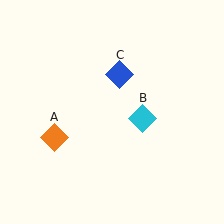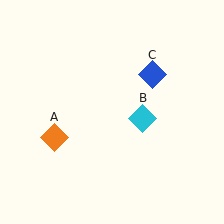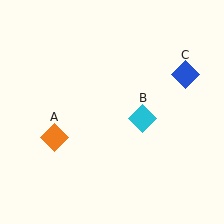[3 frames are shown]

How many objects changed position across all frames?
1 object changed position: blue diamond (object C).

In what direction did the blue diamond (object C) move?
The blue diamond (object C) moved right.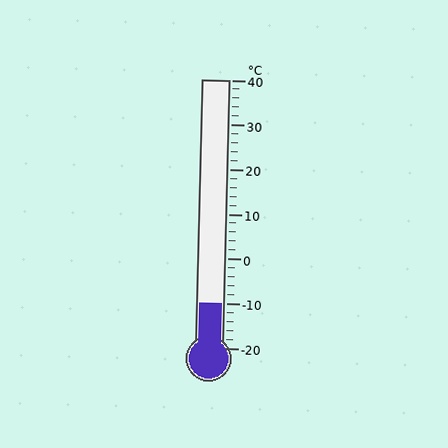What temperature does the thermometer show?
The thermometer shows approximately -10°C.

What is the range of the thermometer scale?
The thermometer scale ranges from -20°C to 40°C.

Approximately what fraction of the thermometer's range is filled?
The thermometer is filled to approximately 15% of its range.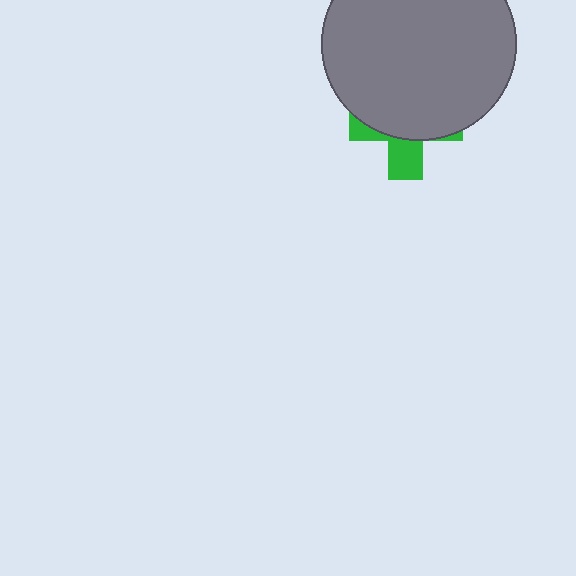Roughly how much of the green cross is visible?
A small part of it is visible (roughly 32%).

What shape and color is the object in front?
The object in front is a gray circle.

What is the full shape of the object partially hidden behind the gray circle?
The partially hidden object is a green cross.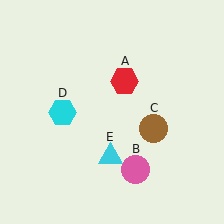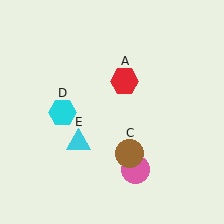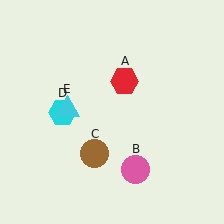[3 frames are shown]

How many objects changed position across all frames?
2 objects changed position: brown circle (object C), cyan triangle (object E).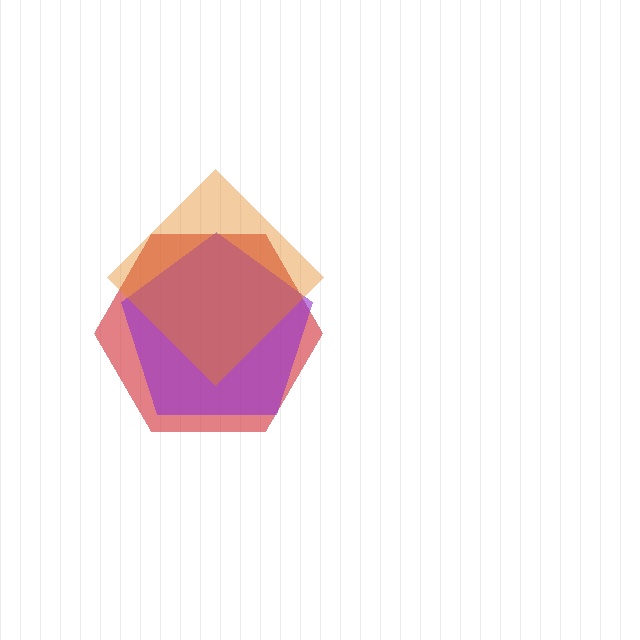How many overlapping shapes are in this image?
There are 3 overlapping shapes in the image.